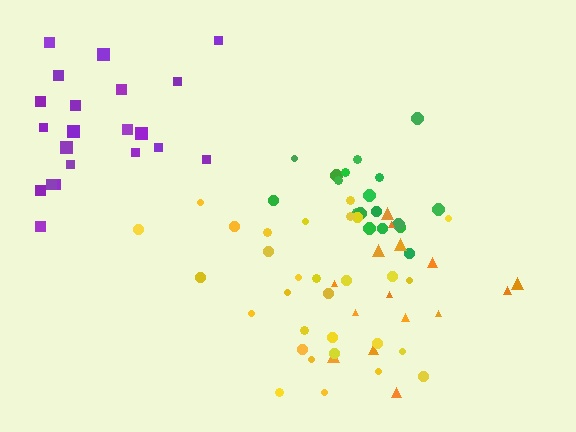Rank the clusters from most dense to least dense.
green, yellow, purple, orange.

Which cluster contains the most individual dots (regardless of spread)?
Yellow (30).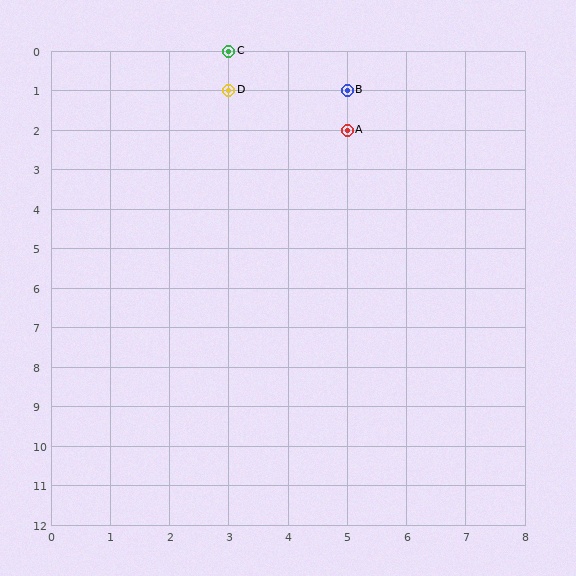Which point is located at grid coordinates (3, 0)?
Point C is at (3, 0).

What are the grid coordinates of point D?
Point D is at grid coordinates (3, 1).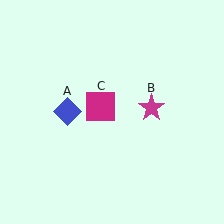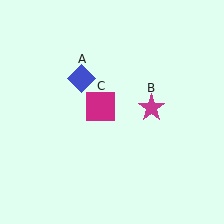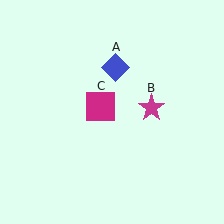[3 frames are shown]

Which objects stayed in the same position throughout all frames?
Magenta star (object B) and magenta square (object C) remained stationary.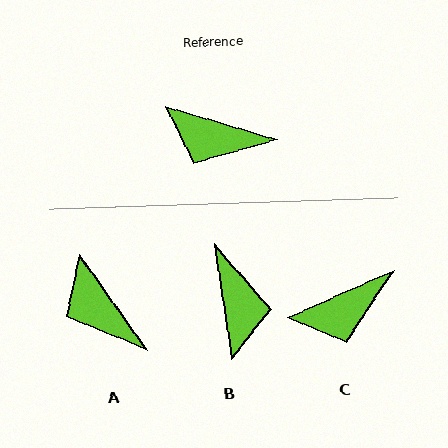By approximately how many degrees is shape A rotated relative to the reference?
Approximately 38 degrees clockwise.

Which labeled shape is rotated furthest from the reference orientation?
B, about 115 degrees away.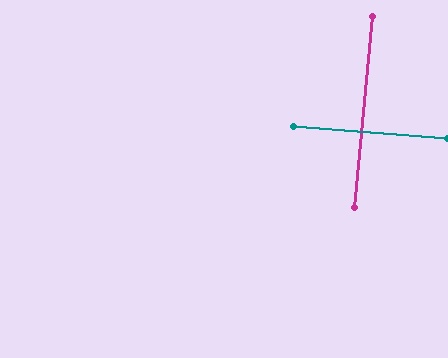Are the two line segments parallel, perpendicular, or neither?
Perpendicular — they meet at approximately 89°.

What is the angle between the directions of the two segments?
Approximately 89 degrees.